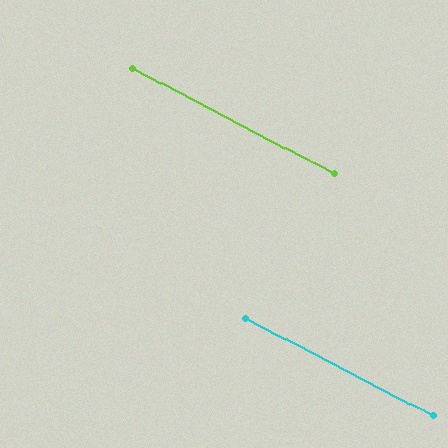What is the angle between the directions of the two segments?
Approximately 0 degrees.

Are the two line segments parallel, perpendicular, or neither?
Parallel — their directions differ by only 0.2°.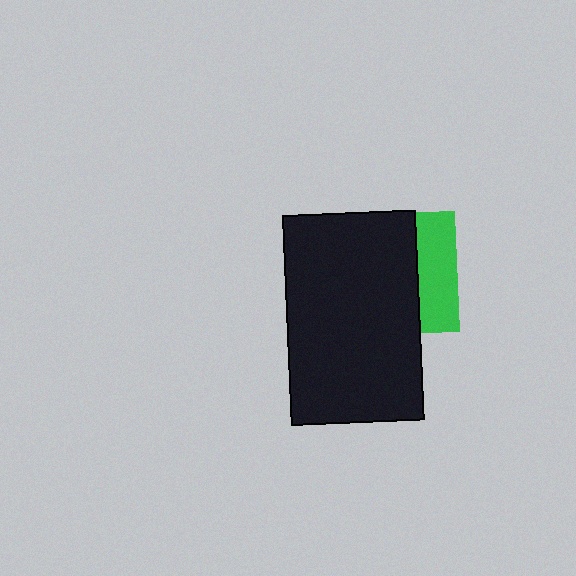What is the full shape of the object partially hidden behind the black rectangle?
The partially hidden object is a green square.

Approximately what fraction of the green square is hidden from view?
Roughly 68% of the green square is hidden behind the black rectangle.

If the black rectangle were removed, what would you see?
You would see the complete green square.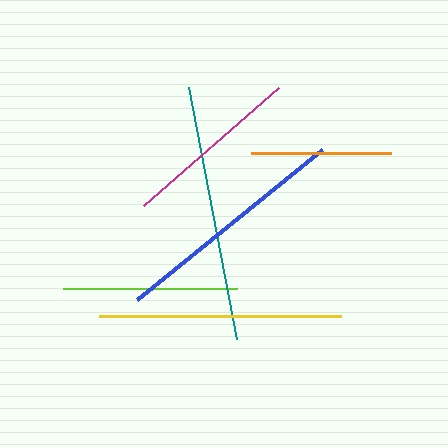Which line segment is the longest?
The teal line is the longest at approximately 256 pixels.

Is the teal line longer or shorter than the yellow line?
The teal line is longer than the yellow line.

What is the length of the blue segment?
The blue segment is approximately 239 pixels long.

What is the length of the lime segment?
The lime segment is approximately 174 pixels long.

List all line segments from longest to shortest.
From longest to shortest: teal, yellow, blue, magenta, lime, orange.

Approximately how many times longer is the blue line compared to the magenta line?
The blue line is approximately 1.3 times the length of the magenta line.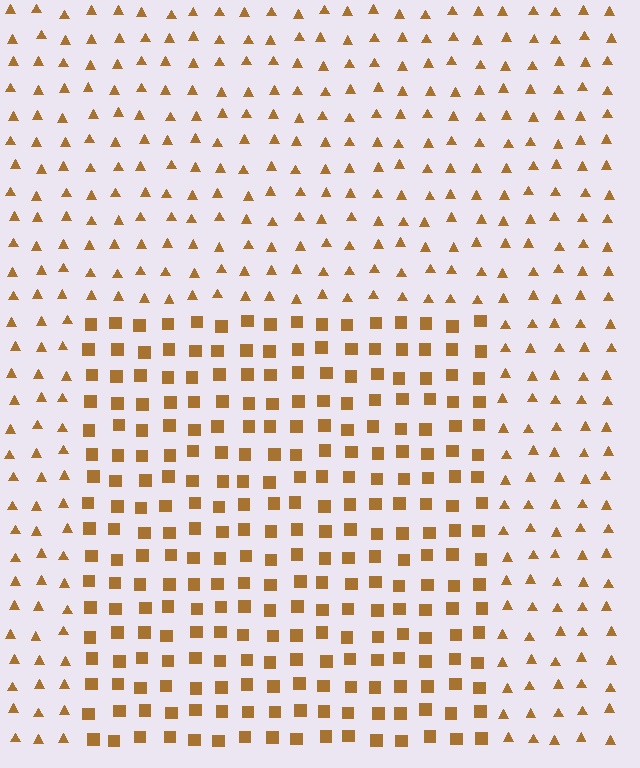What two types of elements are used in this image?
The image uses squares inside the rectangle region and triangles outside it.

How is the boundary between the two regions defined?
The boundary is defined by a change in element shape: squares inside vs. triangles outside. All elements share the same color and spacing.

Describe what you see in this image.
The image is filled with small brown elements arranged in a uniform grid. A rectangle-shaped region contains squares, while the surrounding area contains triangles. The boundary is defined purely by the change in element shape.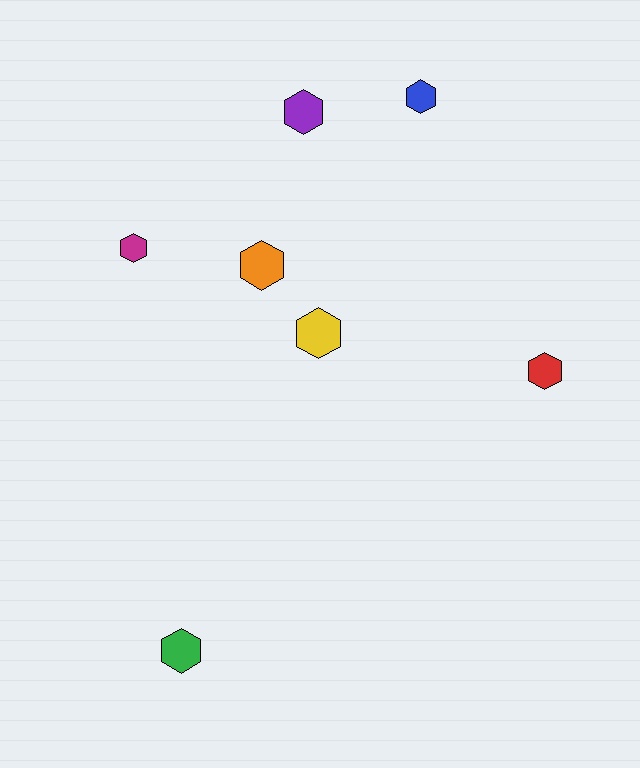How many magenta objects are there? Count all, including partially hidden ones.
There is 1 magenta object.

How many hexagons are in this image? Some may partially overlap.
There are 7 hexagons.